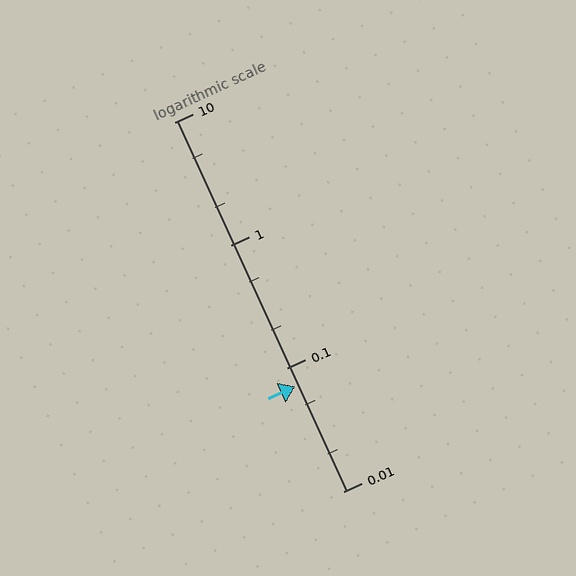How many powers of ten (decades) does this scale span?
The scale spans 3 decades, from 0.01 to 10.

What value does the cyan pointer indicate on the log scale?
The pointer indicates approximately 0.071.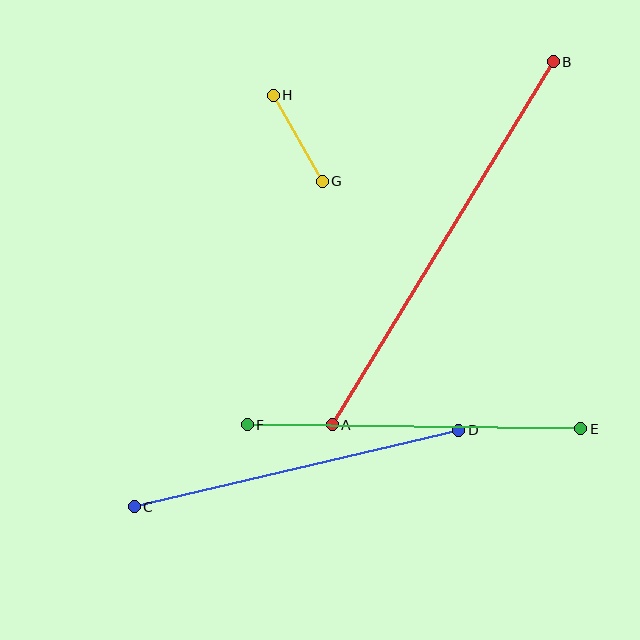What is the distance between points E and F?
The distance is approximately 333 pixels.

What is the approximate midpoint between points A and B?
The midpoint is at approximately (443, 243) pixels.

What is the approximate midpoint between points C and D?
The midpoint is at approximately (296, 468) pixels.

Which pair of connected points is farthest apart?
Points A and B are farthest apart.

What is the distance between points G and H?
The distance is approximately 99 pixels.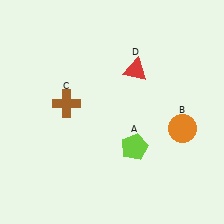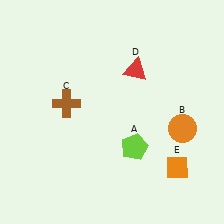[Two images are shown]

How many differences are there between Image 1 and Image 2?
There is 1 difference between the two images.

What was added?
An orange diamond (E) was added in Image 2.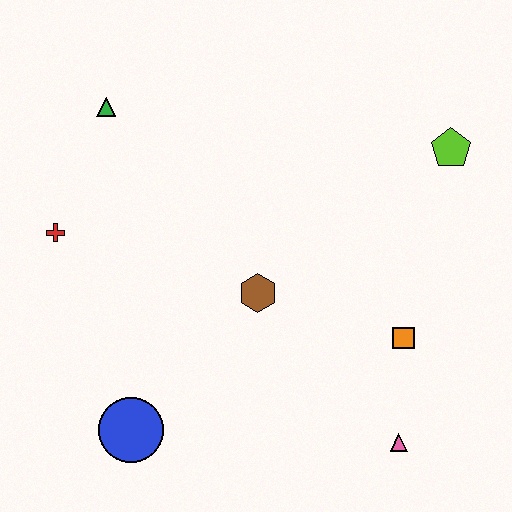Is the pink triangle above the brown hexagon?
No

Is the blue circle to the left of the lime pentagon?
Yes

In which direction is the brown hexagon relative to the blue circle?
The brown hexagon is above the blue circle.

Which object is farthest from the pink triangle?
The green triangle is farthest from the pink triangle.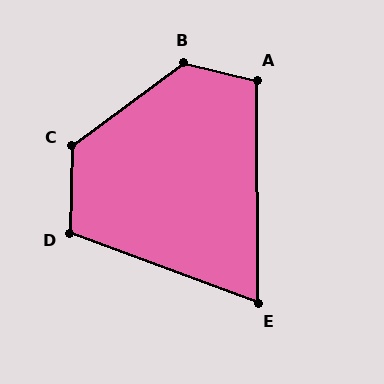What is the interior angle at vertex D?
Approximately 109 degrees (obtuse).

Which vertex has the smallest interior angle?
E, at approximately 69 degrees.